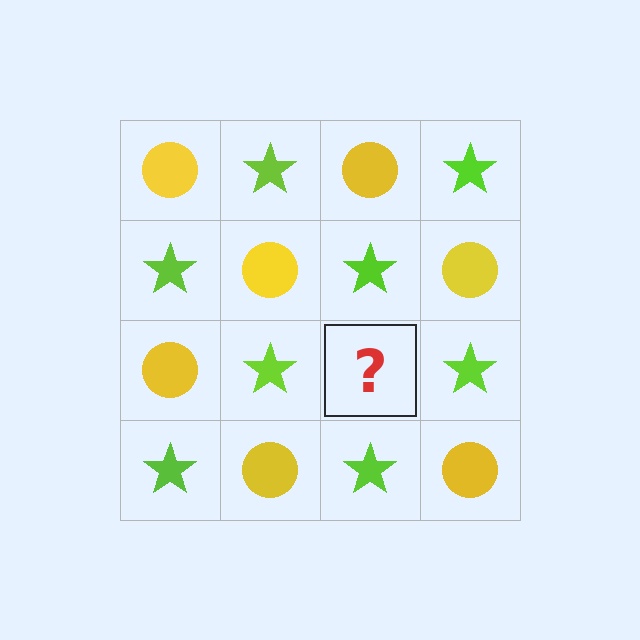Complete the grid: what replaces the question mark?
The question mark should be replaced with a yellow circle.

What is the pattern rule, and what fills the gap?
The rule is that it alternates yellow circle and lime star in a checkerboard pattern. The gap should be filled with a yellow circle.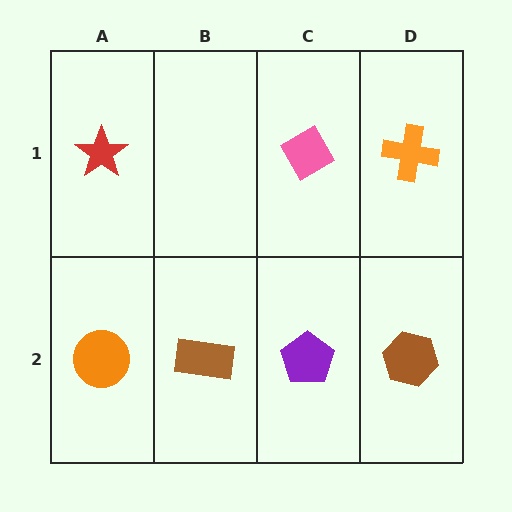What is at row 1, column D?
An orange cross.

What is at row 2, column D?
A brown hexagon.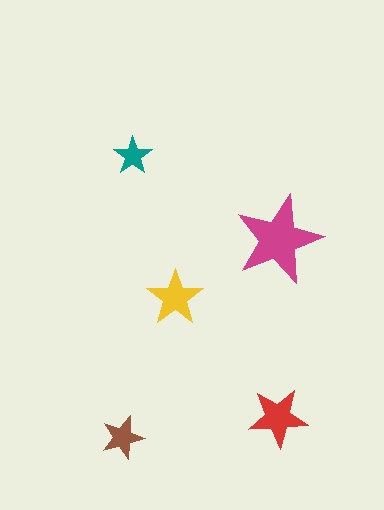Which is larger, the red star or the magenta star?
The magenta one.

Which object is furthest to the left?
The brown star is leftmost.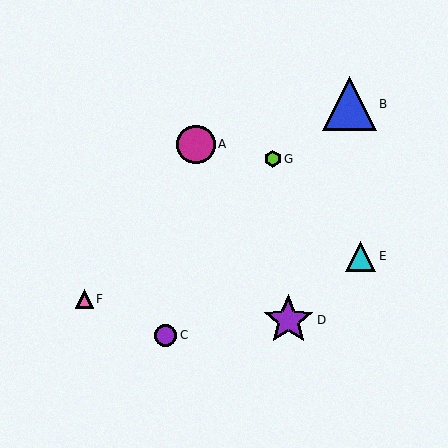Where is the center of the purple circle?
The center of the purple circle is at (166, 335).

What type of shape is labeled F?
Shape F is a pink triangle.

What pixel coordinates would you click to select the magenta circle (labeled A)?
Click at (196, 144) to select the magenta circle A.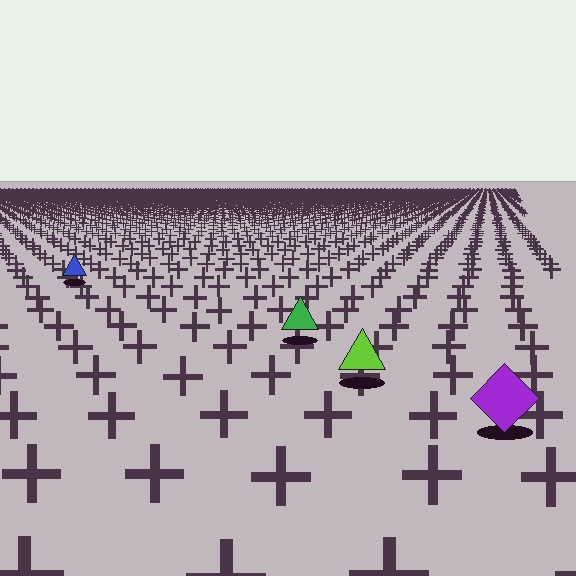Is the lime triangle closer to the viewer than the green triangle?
Yes. The lime triangle is closer — you can tell from the texture gradient: the ground texture is coarser near it.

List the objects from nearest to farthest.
From nearest to farthest: the purple diamond, the lime triangle, the green triangle, the blue triangle.